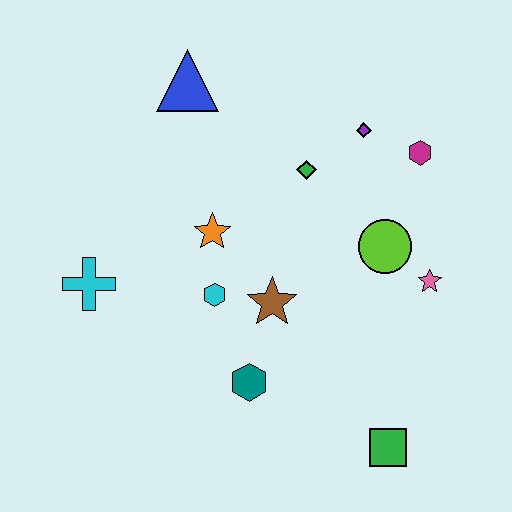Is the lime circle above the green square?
Yes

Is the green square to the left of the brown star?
No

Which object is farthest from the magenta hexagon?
The cyan cross is farthest from the magenta hexagon.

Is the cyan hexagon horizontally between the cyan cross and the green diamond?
Yes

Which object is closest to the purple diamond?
The magenta hexagon is closest to the purple diamond.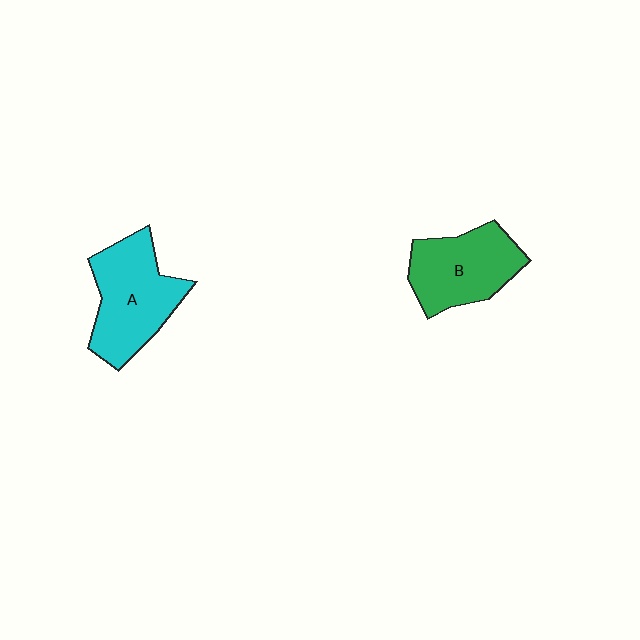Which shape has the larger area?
Shape A (cyan).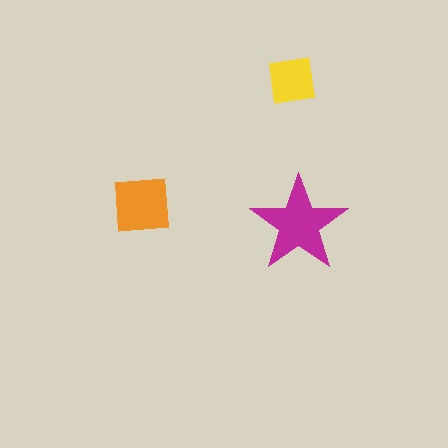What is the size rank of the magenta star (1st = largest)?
1st.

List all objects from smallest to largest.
The yellow square, the orange square, the magenta star.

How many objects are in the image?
There are 3 objects in the image.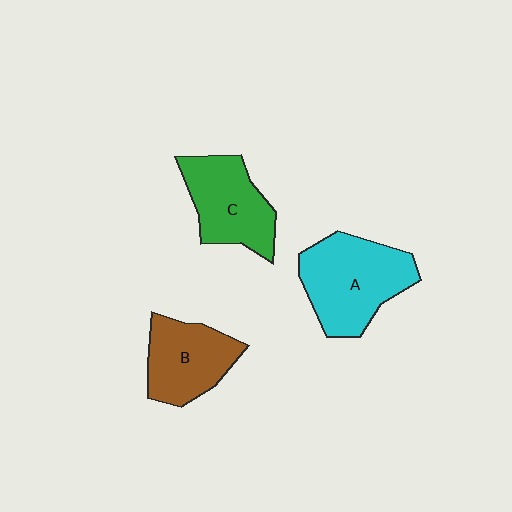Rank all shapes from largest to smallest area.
From largest to smallest: A (cyan), C (green), B (brown).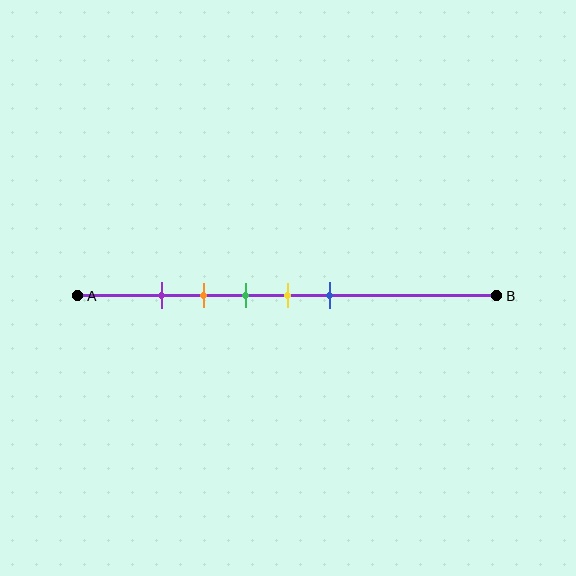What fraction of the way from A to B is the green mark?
The green mark is approximately 40% (0.4) of the way from A to B.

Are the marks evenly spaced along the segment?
Yes, the marks are approximately evenly spaced.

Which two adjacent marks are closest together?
The purple and orange marks are the closest adjacent pair.